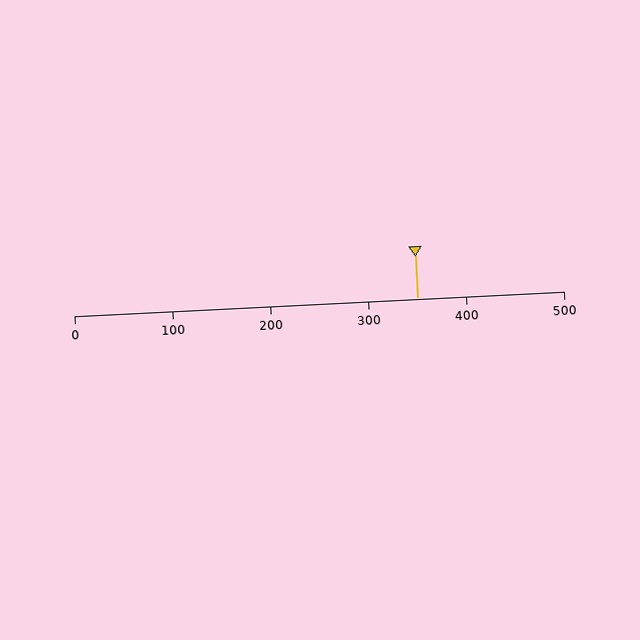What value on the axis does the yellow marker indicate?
The marker indicates approximately 350.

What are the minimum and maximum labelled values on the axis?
The axis runs from 0 to 500.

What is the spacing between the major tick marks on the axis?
The major ticks are spaced 100 apart.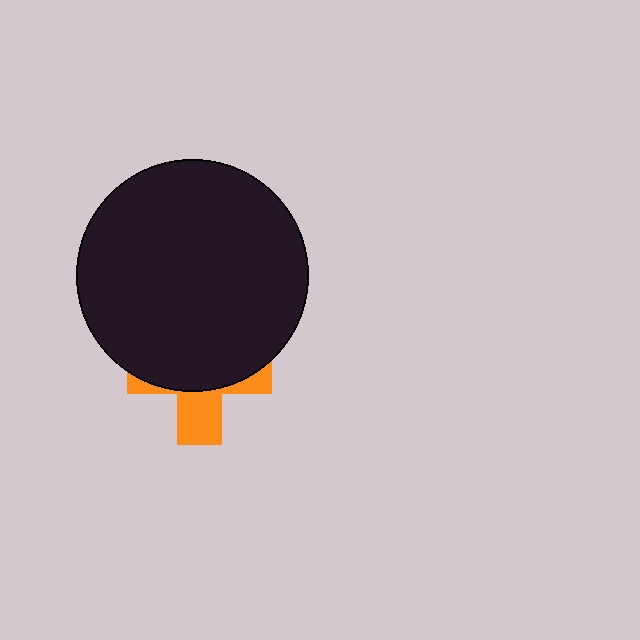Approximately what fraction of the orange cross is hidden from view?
Roughly 66% of the orange cross is hidden behind the black circle.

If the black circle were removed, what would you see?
You would see the complete orange cross.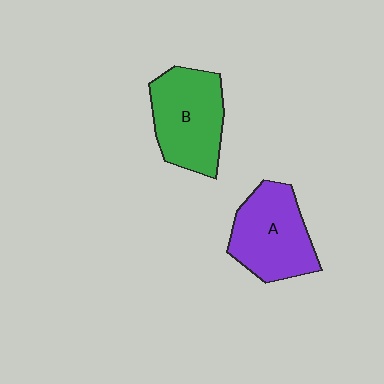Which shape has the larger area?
Shape B (green).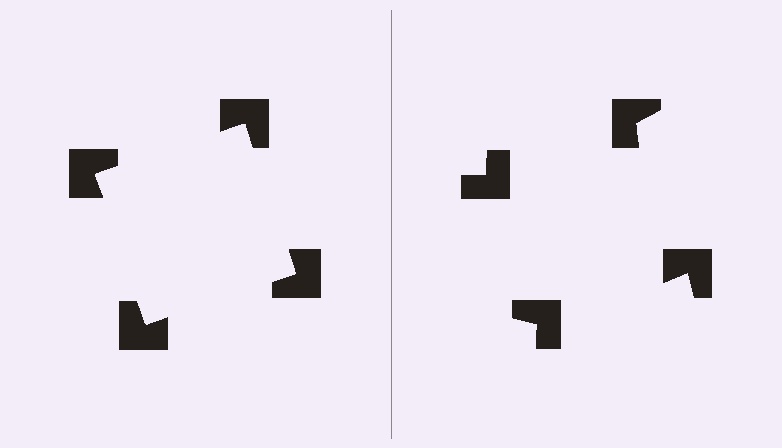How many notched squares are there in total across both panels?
8 — 4 on each side.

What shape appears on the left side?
An illusory square.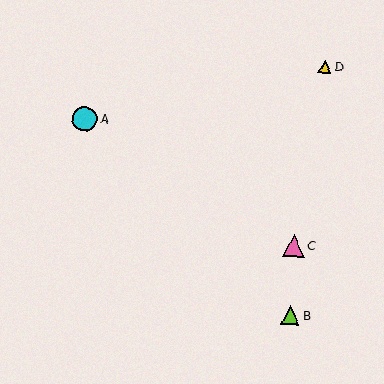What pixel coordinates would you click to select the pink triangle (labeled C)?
Click at (293, 246) to select the pink triangle C.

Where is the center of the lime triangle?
The center of the lime triangle is at (290, 315).